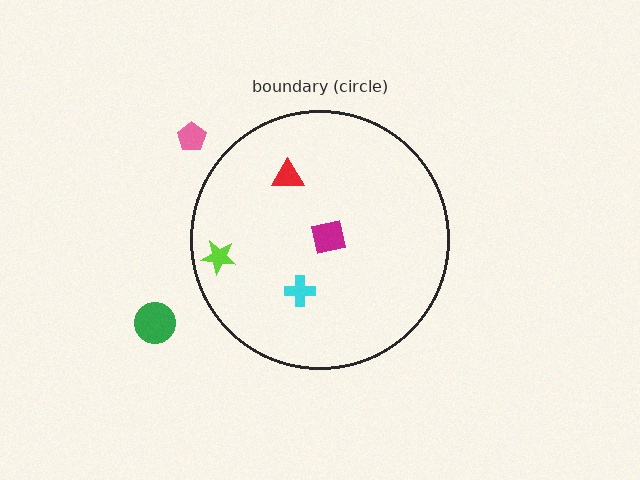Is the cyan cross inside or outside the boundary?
Inside.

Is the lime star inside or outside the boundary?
Inside.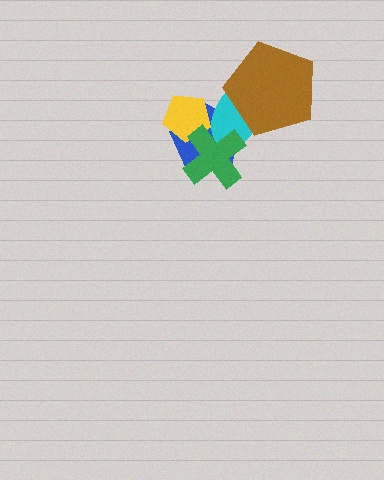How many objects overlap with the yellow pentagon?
3 objects overlap with the yellow pentagon.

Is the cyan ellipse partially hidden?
Yes, it is partially covered by another shape.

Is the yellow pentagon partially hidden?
Yes, it is partially covered by another shape.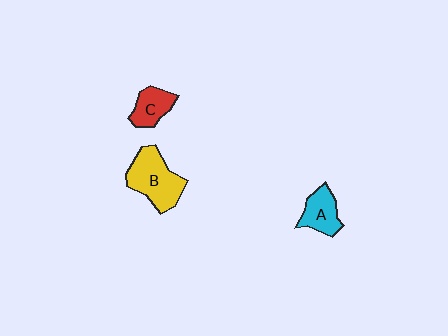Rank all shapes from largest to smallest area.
From largest to smallest: B (yellow), A (cyan), C (red).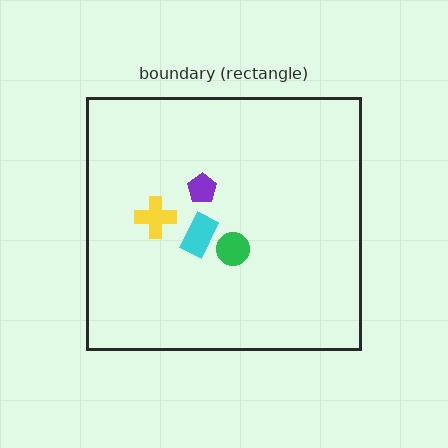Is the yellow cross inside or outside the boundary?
Inside.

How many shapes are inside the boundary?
4 inside, 0 outside.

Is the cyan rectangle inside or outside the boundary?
Inside.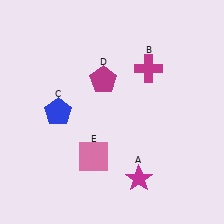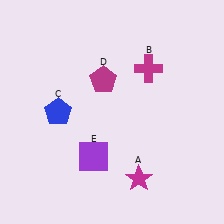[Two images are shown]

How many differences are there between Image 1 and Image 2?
There is 1 difference between the two images.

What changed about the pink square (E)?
In Image 1, E is pink. In Image 2, it changed to purple.